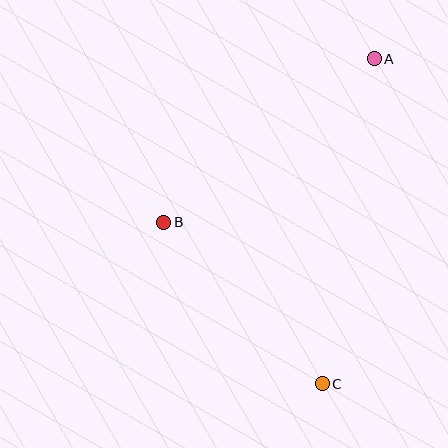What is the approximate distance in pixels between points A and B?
The distance between A and B is approximately 266 pixels.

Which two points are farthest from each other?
Points A and C are farthest from each other.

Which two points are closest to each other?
Points B and C are closest to each other.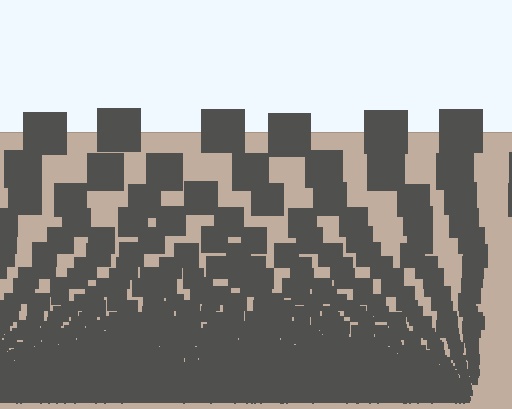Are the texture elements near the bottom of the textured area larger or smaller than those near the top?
Smaller. The gradient is inverted — elements near the bottom are smaller and denser.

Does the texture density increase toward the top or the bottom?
Density increases toward the bottom.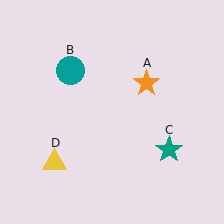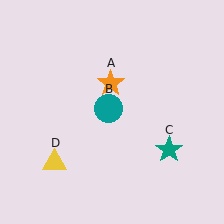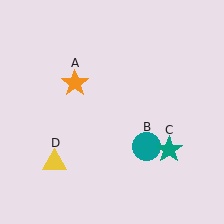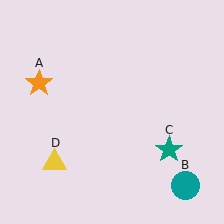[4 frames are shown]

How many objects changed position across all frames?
2 objects changed position: orange star (object A), teal circle (object B).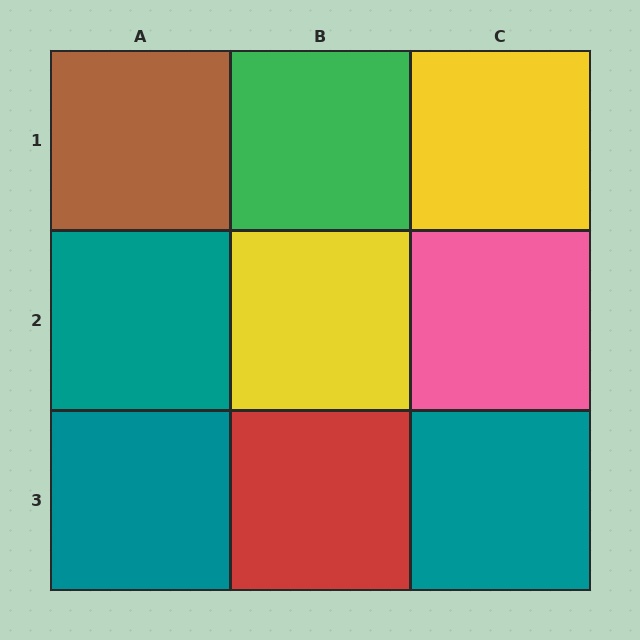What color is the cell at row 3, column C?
Teal.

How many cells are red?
1 cell is red.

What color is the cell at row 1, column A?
Brown.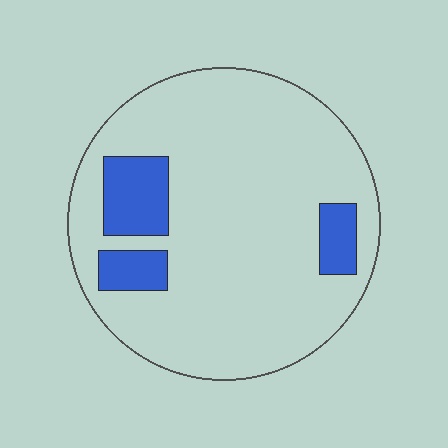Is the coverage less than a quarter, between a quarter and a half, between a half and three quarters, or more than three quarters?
Less than a quarter.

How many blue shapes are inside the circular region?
3.